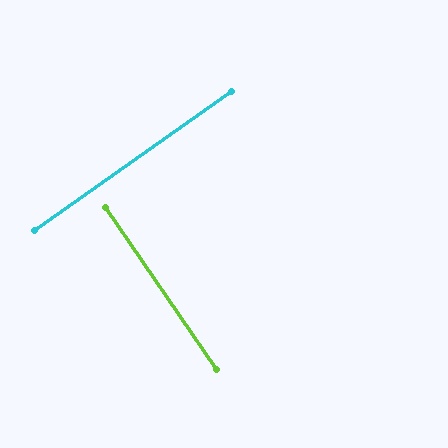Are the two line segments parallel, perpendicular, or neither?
Perpendicular — they meet at approximately 89°.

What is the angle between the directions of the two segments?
Approximately 89 degrees.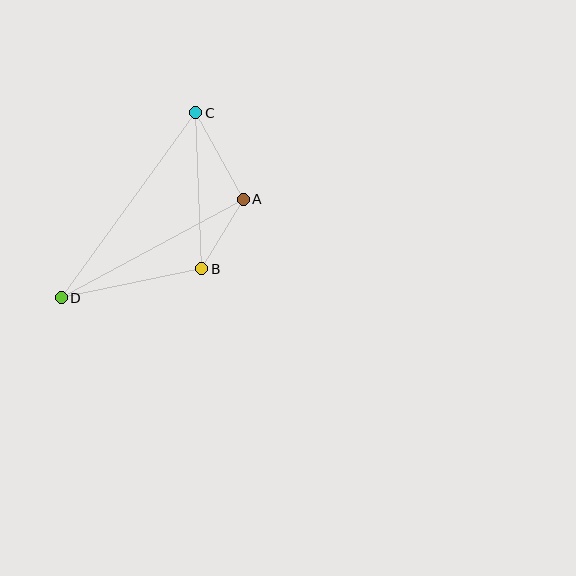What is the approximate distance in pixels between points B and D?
The distance between B and D is approximately 143 pixels.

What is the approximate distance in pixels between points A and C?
The distance between A and C is approximately 99 pixels.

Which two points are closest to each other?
Points A and B are closest to each other.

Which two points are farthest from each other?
Points C and D are farthest from each other.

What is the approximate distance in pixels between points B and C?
The distance between B and C is approximately 156 pixels.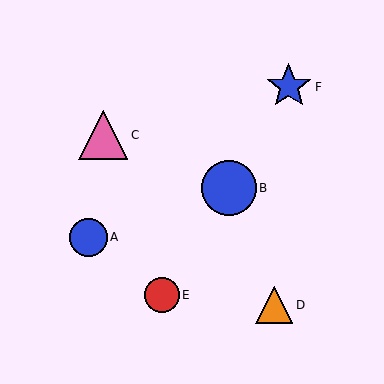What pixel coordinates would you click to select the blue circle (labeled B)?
Click at (229, 188) to select the blue circle B.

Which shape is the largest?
The blue circle (labeled B) is the largest.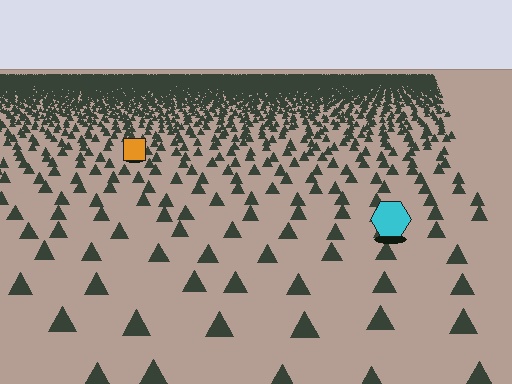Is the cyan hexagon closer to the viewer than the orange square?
Yes. The cyan hexagon is closer — you can tell from the texture gradient: the ground texture is coarser near it.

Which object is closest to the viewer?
The cyan hexagon is closest. The texture marks near it are larger and more spread out.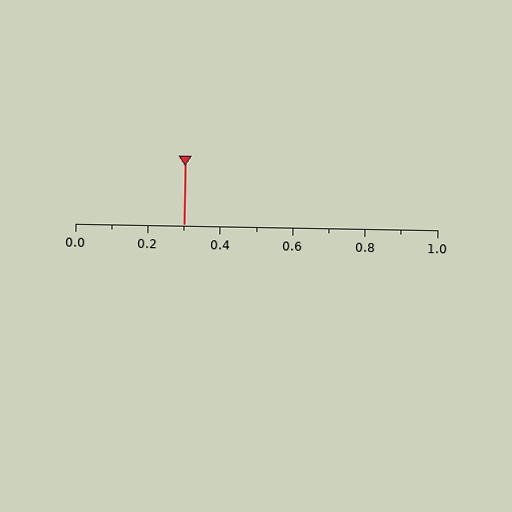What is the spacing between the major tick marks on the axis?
The major ticks are spaced 0.2 apart.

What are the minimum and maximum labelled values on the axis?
The axis runs from 0.0 to 1.0.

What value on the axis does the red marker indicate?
The marker indicates approximately 0.3.